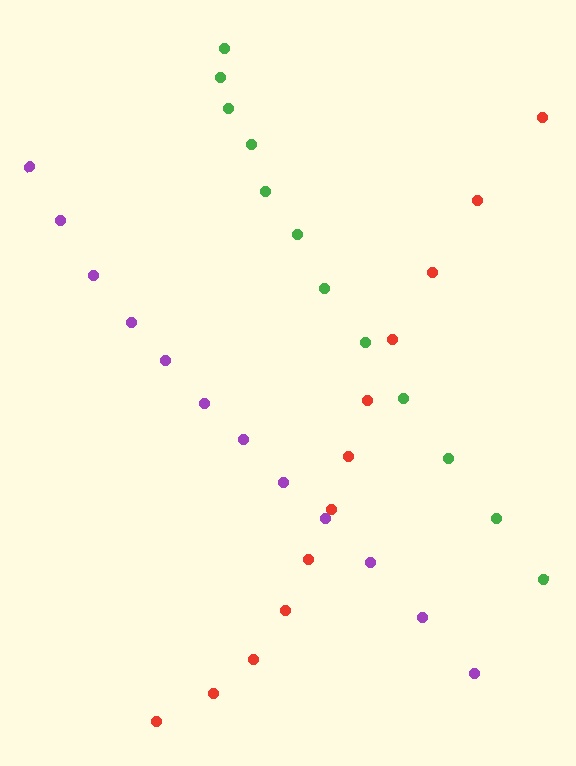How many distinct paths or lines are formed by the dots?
There are 3 distinct paths.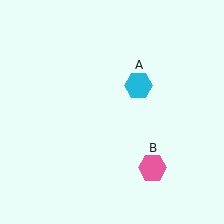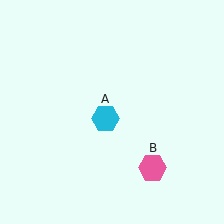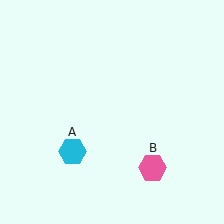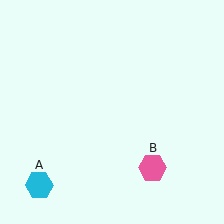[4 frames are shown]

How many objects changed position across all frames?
1 object changed position: cyan hexagon (object A).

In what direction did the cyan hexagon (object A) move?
The cyan hexagon (object A) moved down and to the left.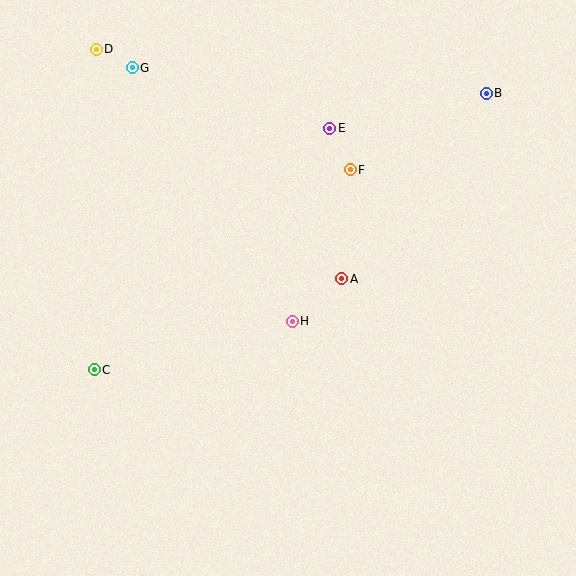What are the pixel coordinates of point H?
Point H is at (292, 321).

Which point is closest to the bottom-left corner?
Point C is closest to the bottom-left corner.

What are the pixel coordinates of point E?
Point E is at (329, 128).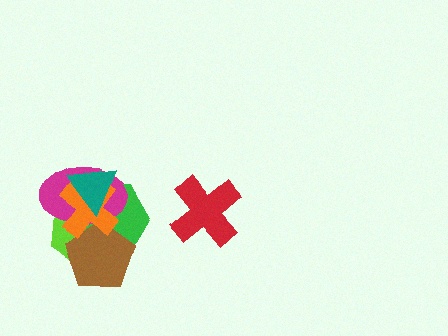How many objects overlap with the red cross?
0 objects overlap with the red cross.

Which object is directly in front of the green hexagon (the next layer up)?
The magenta ellipse is directly in front of the green hexagon.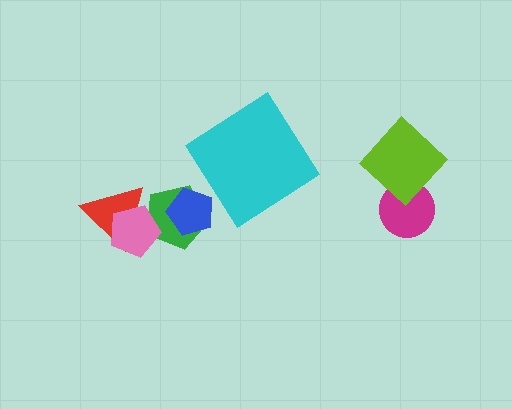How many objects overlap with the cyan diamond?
0 objects overlap with the cyan diamond.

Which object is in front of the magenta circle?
The lime diamond is in front of the magenta circle.